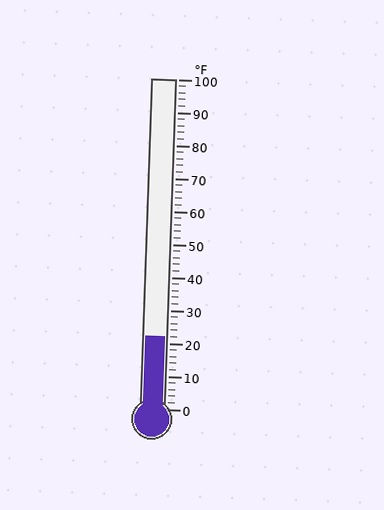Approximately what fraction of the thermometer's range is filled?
The thermometer is filled to approximately 20% of its range.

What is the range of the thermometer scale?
The thermometer scale ranges from 0°F to 100°F.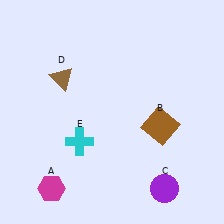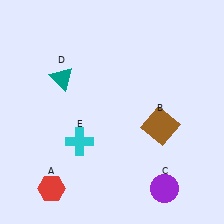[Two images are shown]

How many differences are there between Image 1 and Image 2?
There are 2 differences between the two images.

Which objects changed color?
A changed from magenta to red. D changed from brown to teal.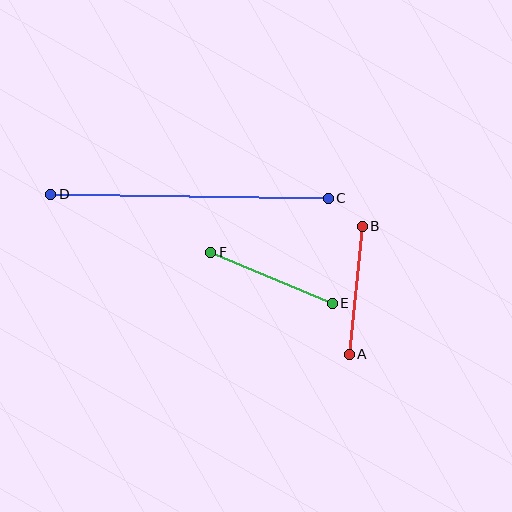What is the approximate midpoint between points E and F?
The midpoint is at approximately (272, 278) pixels.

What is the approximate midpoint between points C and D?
The midpoint is at approximately (189, 196) pixels.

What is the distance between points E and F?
The distance is approximately 132 pixels.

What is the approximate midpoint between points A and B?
The midpoint is at approximately (356, 290) pixels.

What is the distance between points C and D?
The distance is approximately 277 pixels.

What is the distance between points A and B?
The distance is approximately 129 pixels.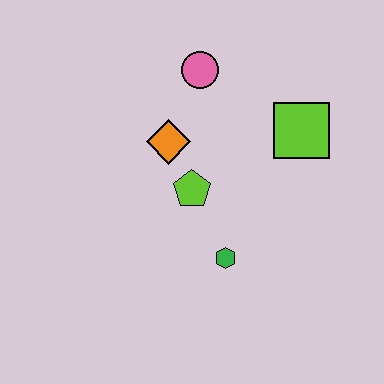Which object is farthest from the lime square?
The green hexagon is farthest from the lime square.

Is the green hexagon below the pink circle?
Yes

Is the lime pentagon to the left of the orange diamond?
No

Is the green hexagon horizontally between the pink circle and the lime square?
Yes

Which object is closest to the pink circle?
The orange diamond is closest to the pink circle.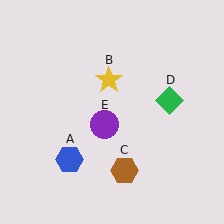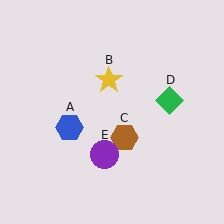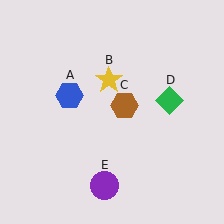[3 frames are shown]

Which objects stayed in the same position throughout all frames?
Yellow star (object B) and green diamond (object D) remained stationary.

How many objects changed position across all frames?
3 objects changed position: blue hexagon (object A), brown hexagon (object C), purple circle (object E).